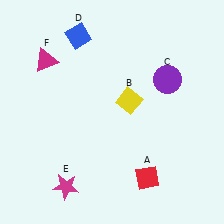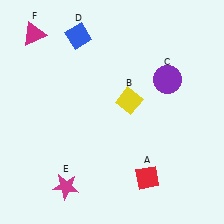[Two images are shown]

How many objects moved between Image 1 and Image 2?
1 object moved between the two images.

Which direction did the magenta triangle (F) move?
The magenta triangle (F) moved up.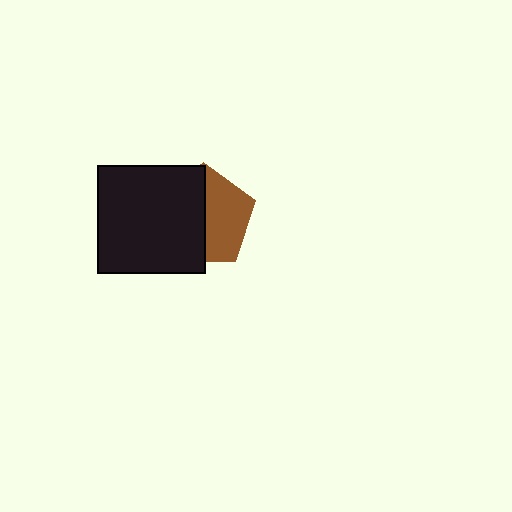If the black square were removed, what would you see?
You would see the complete brown pentagon.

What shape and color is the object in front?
The object in front is a black square.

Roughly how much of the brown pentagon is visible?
About half of it is visible (roughly 47%).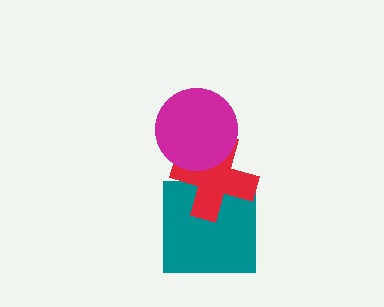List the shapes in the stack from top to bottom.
From top to bottom: the magenta circle, the red cross, the teal square.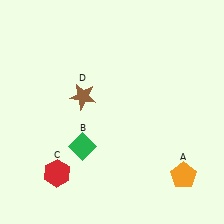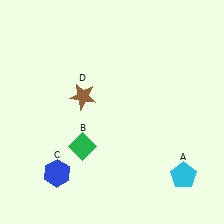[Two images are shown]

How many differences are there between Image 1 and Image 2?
There are 2 differences between the two images.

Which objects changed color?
A changed from orange to cyan. C changed from red to blue.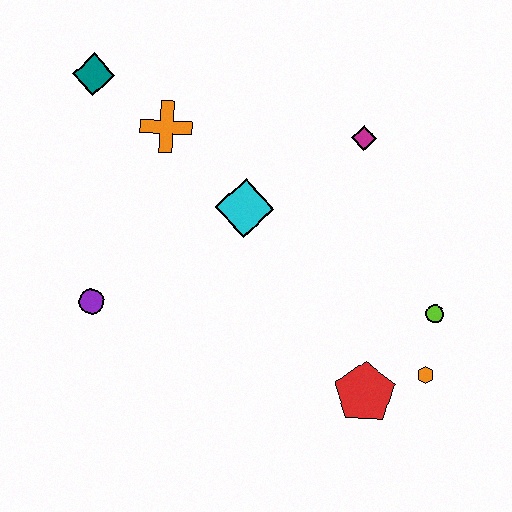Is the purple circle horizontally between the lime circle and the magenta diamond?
No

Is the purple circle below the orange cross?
Yes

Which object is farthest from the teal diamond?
The orange hexagon is farthest from the teal diamond.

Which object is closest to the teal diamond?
The orange cross is closest to the teal diamond.